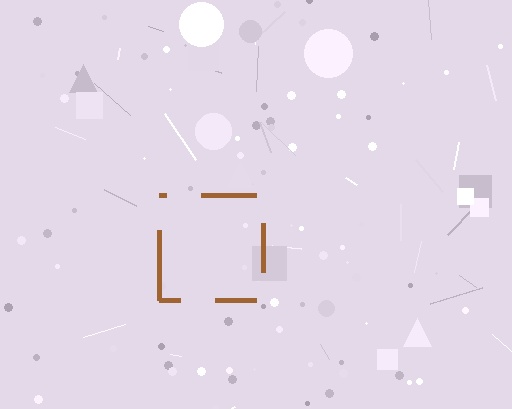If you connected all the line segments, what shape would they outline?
They would outline a square.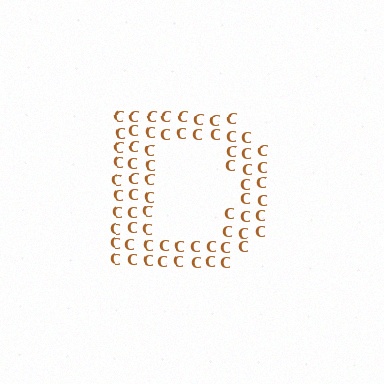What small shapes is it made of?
It is made of small letter C's.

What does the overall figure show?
The overall figure shows the letter D.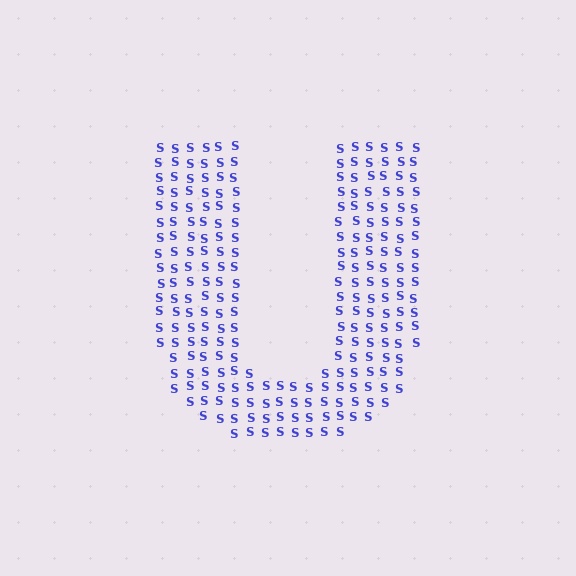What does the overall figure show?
The overall figure shows the letter U.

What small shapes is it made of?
It is made of small letter S's.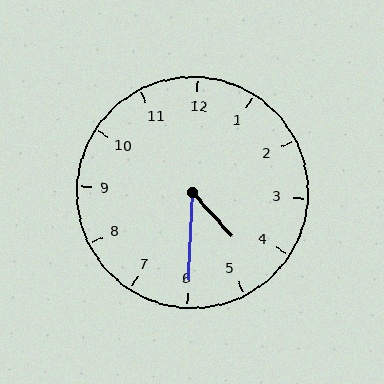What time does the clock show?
4:30.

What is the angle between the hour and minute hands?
Approximately 45 degrees.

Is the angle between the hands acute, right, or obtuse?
It is acute.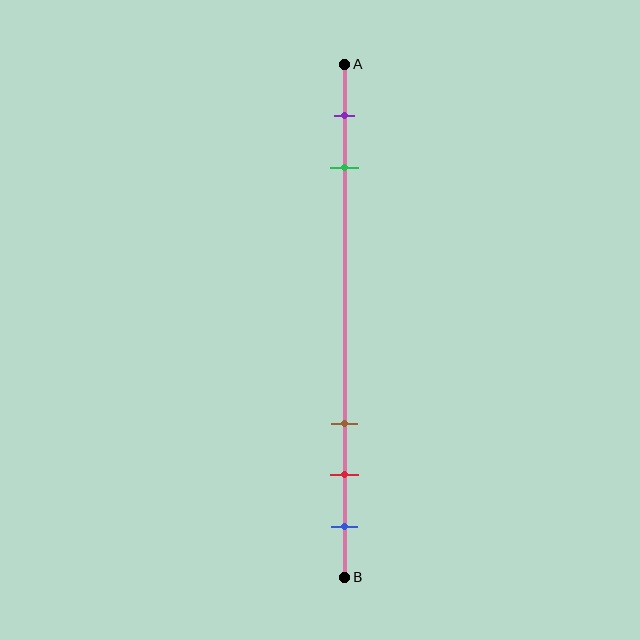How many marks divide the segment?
There are 5 marks dividing the segment.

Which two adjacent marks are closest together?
The red and blue marks are the closest adjacent pair.